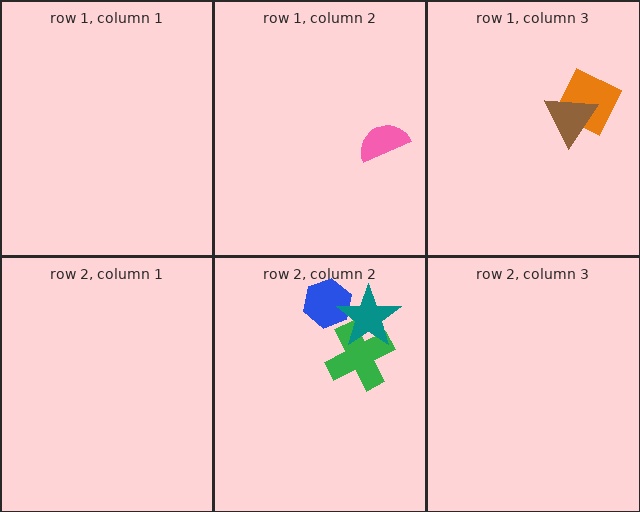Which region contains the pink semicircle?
The row 1, column 2 region.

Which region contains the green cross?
The row 2, column 2 region.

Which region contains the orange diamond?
The row 1, column 3 region.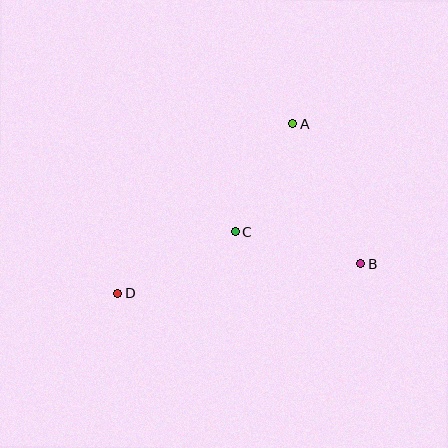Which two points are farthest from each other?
Points B and D are farthest from each other.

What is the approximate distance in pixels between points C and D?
The distance between C and D is approximately 132 pixels.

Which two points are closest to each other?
Points A and C are closest to each other.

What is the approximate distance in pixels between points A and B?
The distance between A and B is approximately 156 pixels.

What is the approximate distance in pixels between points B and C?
The distance between B and C is approximately 130 pixels.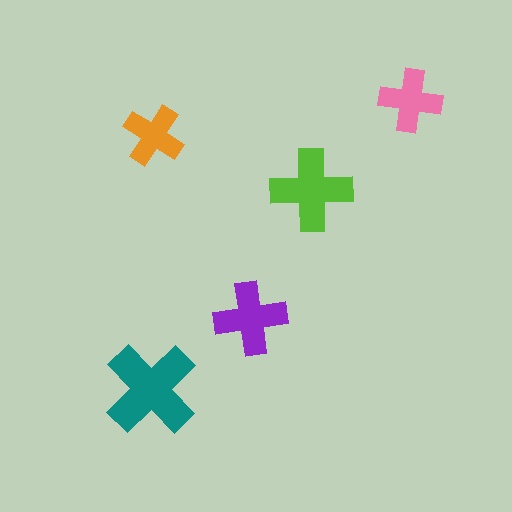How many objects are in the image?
There are 5 objects in the image.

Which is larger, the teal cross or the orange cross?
The teal one.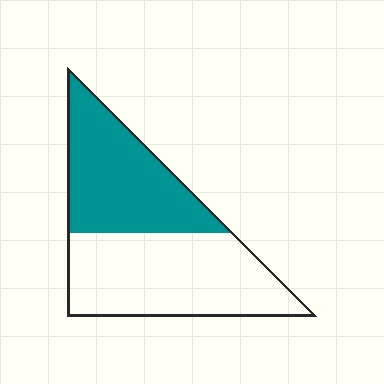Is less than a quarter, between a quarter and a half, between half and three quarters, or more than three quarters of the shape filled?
Between a quarter and a half.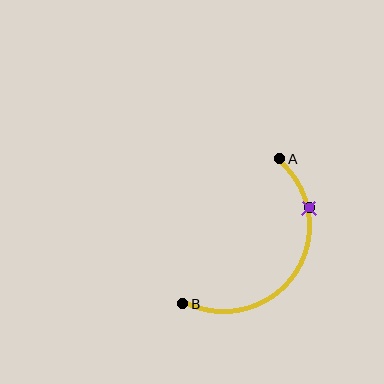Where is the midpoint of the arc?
The arc midpoint is the point on the curve farthest from the straight line joining A and B. It sits below and to the right of that line.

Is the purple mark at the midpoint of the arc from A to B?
No. The purple mark lies on the arc but is closer to endpoint A. The arc midpoint would be at the point on the curve equidistant along the arc from both A and B.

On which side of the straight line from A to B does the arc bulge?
The arc bulges below and to the right of the straight line connecting A and B.